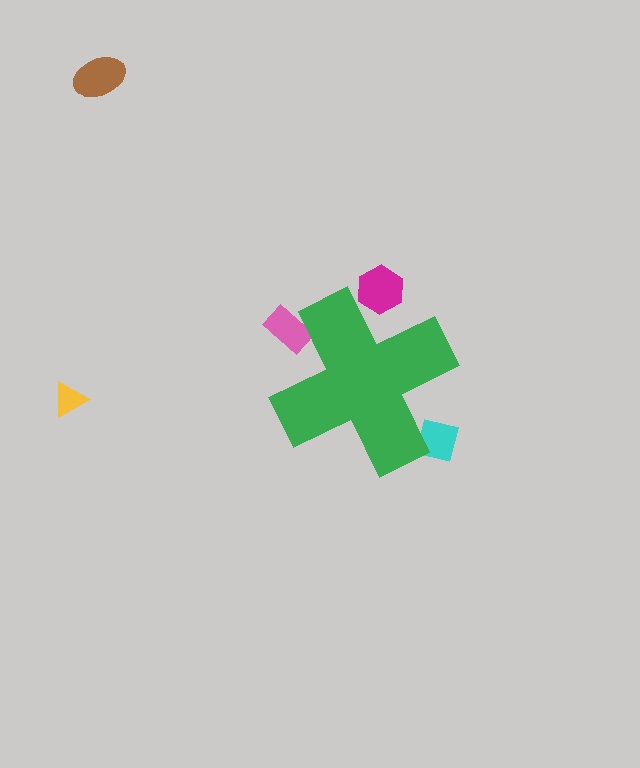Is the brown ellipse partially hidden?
No, the brown ellipse is fully visible.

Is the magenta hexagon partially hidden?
Yes, the magenta hexagon is partially hidden behind the green cross.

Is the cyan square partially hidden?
Yes, the cyan square is partially hidden behind the green cross.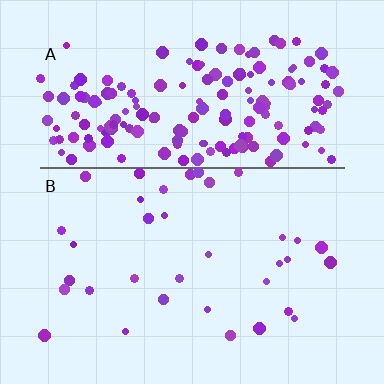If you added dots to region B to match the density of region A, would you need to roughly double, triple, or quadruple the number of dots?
Approximately quadruple.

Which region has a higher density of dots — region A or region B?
A (the top).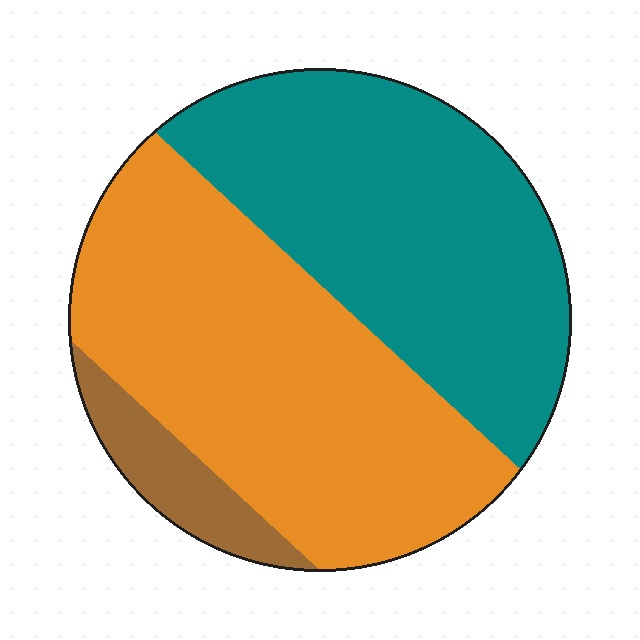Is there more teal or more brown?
Teal.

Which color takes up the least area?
Brown, at roughly 10%.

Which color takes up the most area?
Orange, at roughly 50%.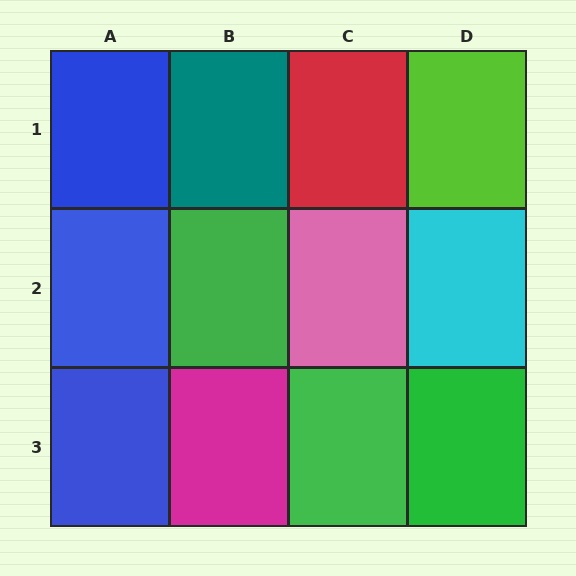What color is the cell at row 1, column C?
Red.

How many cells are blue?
3 cells are blue.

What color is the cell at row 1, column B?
Teal.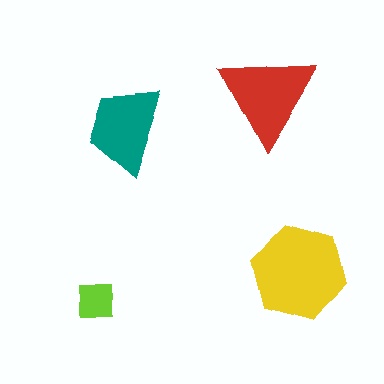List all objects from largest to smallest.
The yellow hexagon, the red triangle, the teal trapezoid, the lime square.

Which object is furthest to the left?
The lime square is leftmost.